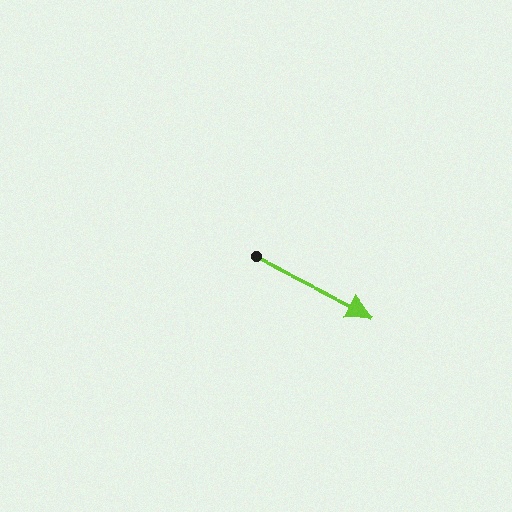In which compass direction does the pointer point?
Southeast.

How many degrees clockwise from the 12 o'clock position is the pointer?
Approximately 116 degrees.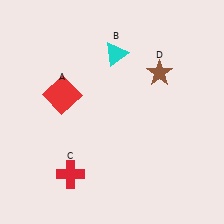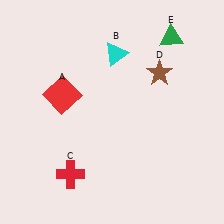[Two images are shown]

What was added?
A green triangle (E) was added in Image 2.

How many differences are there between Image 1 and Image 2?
There is 1 difference between the two images.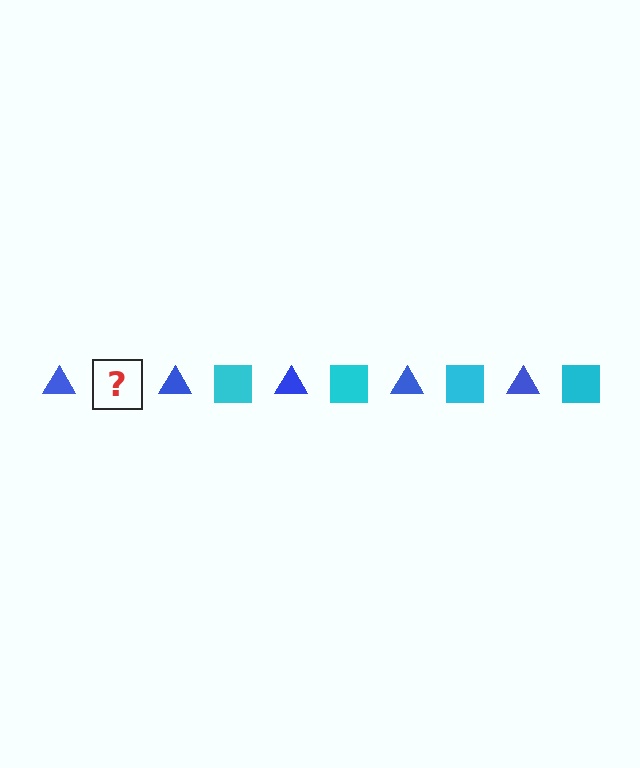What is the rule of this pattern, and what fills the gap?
The rule is that the pattern alternates between blue triangle and cyan square. The gap should be filled with a cyan square.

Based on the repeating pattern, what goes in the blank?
The blank should be a cyan square.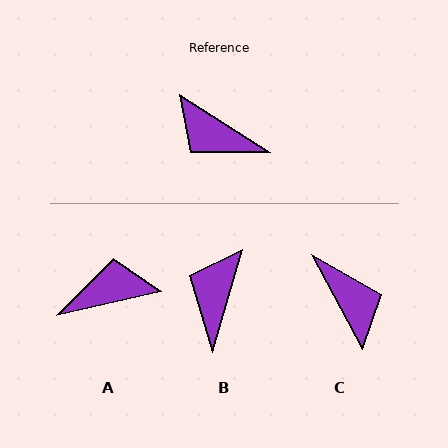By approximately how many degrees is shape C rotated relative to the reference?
Approximately 150 degrees counter-clockwise.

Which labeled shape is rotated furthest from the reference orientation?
C, about 150 degrees away.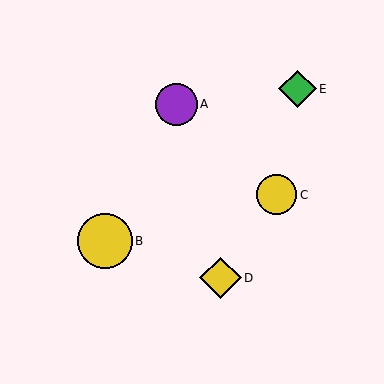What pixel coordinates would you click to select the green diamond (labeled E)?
Click at (297, 89) to select the green diamond E.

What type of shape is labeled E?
Shape E is a green diamond.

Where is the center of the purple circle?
The center of the purple circle is at (176, 104).